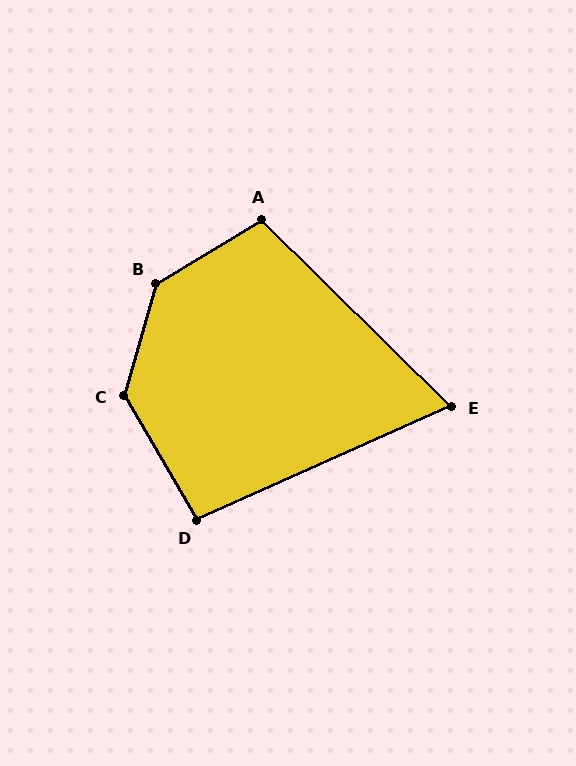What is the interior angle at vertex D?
Approximately 96 degrees (obtuse).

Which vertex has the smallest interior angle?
E, at approximately 68 degrees.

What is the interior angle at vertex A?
Approximately 104 degrees (obtuse).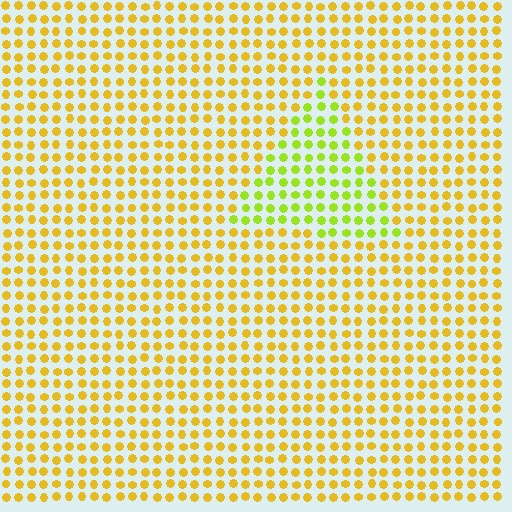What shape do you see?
I see a triangle.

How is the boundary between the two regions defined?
The boundary is defined purely by a slight shift in hue (about 36 degrees). Spacing, size, and orientation are identical on both sides.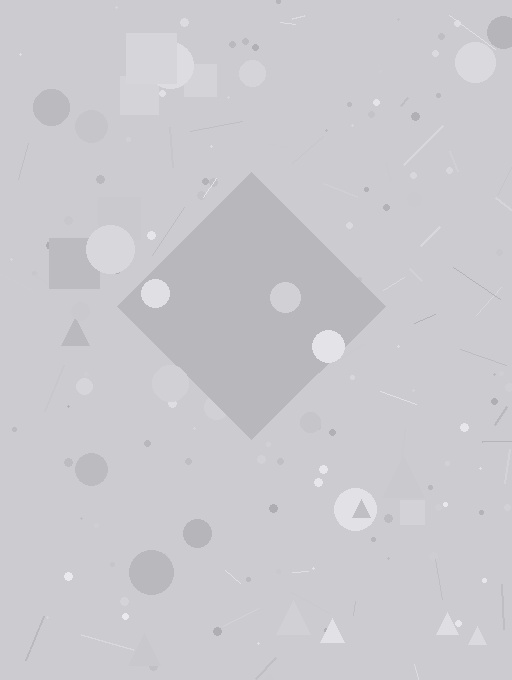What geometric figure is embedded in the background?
A diamond is embedded in the background.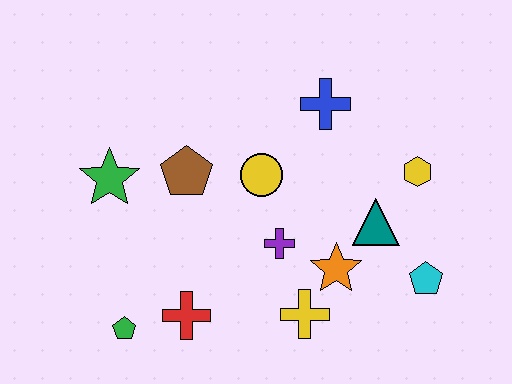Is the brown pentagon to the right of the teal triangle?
No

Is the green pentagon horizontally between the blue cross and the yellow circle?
No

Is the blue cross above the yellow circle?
Yes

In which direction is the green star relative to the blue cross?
The green star is to the left of the blue cross.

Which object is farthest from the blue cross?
The green pentagon is farthest from the blue cross.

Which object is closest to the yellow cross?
The orange star is closest to the yellow cross.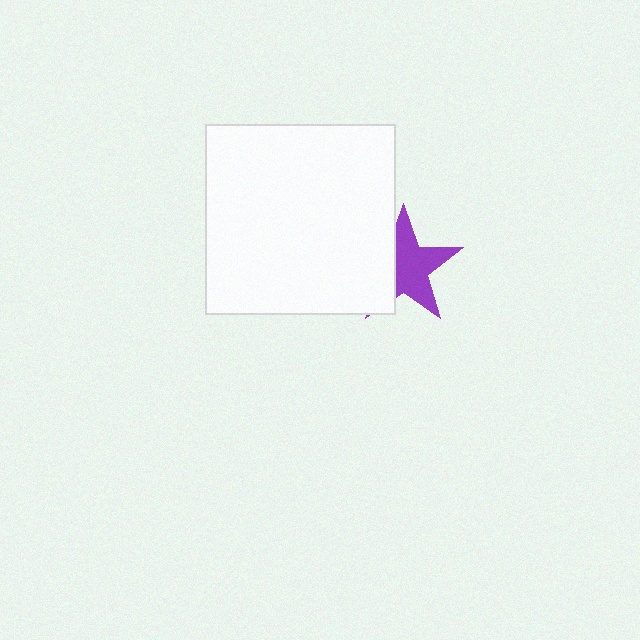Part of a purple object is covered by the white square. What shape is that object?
It is a star.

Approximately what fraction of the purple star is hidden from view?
Roughly 37% of the purple star is hidden behind the white square.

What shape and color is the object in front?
The object in front is a white square.